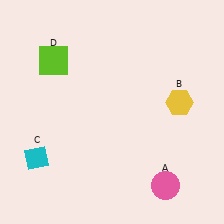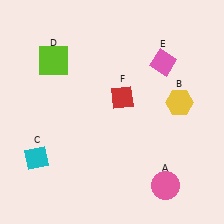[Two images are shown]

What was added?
A pink diamond (E), a red diamond (F) were added in Image 2.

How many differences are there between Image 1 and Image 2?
There are 2 differences between the two images.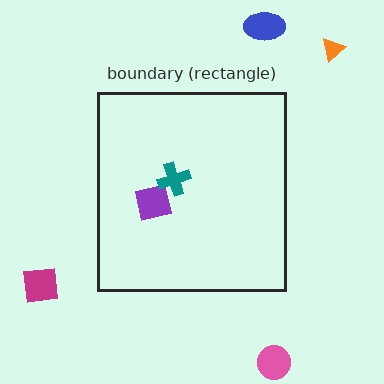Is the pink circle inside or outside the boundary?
Outside.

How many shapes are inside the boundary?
2 inside, 4 outside.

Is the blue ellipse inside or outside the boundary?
Outside.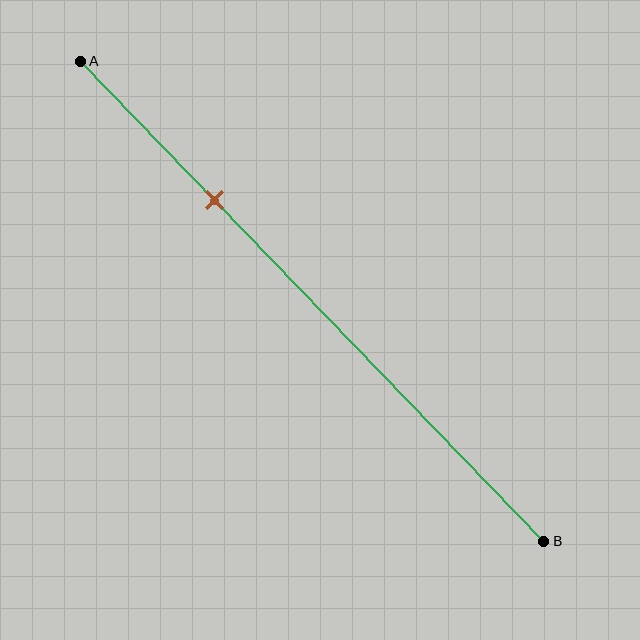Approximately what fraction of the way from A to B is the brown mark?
The brown mark is approximately 30% of the way from A to B.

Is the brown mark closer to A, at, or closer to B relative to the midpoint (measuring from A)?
The brown mark is closer to point A than the midpoint of segment AB.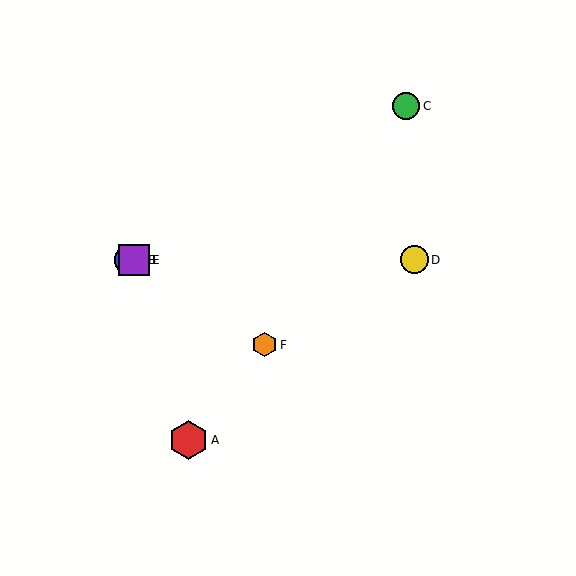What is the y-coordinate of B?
Object B is at y≈260.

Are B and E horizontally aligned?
Yes, both are at y≈260.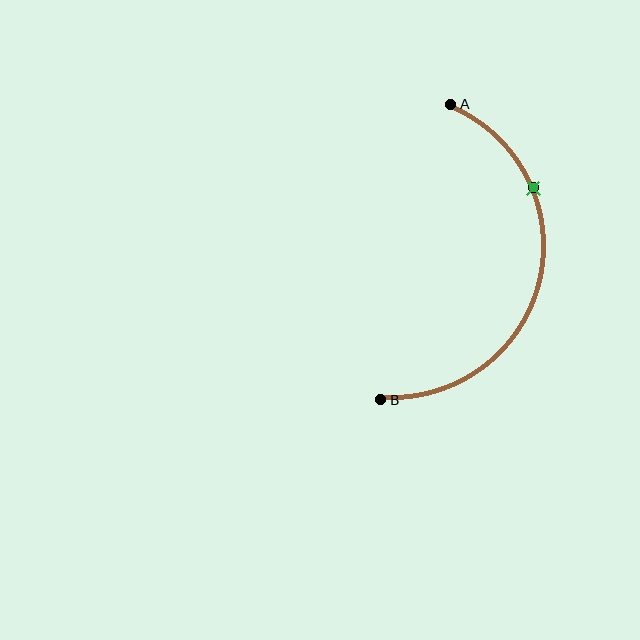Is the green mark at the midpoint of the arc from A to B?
No. The green mark lies on the arc but is closer to endpoint A. The arc midpoint would be at the point on the curve equidistant along the arc from both A and B.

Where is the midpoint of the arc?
The arc midpoint is the point on the curve farthest from the straight line joining A and B. It sits to the right of that line.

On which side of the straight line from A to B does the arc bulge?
The arc bulges to the right of the straight line connecting A and B.